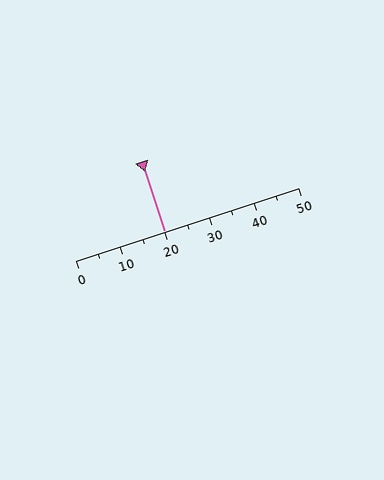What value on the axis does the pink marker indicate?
The marker indicates approximately 20.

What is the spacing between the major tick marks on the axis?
The major ticks are spaced 10 apart.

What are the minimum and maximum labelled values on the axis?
The axis runs from 0 to 50.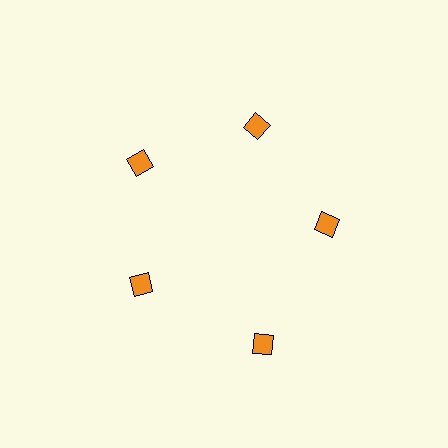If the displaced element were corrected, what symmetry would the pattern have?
It would have 5-fold rotational symmetry — the pattern would map onto itself every 72 degrees.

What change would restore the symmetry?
The symmetry would be restored by moving it inward, back onto the ring so that all 5 diamonds sit at equal angles and equal distance from the center.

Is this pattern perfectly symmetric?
No. The 5 orange diamonds are arranged in a ring, but one element near the 5 o'clock position is pushed outward from the center, breaking the 5-fold rotational symmetry.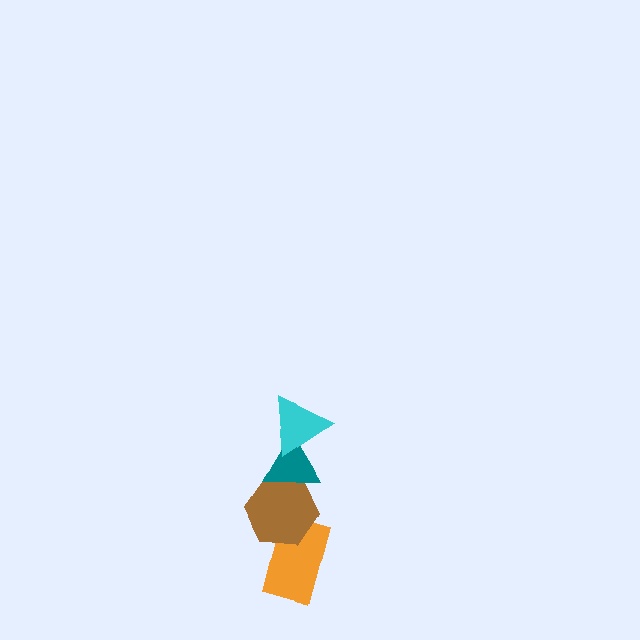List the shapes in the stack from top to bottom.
From top to bottom: the cyan triangle, the teal triangle, the brown hexagon, the orange rectangle.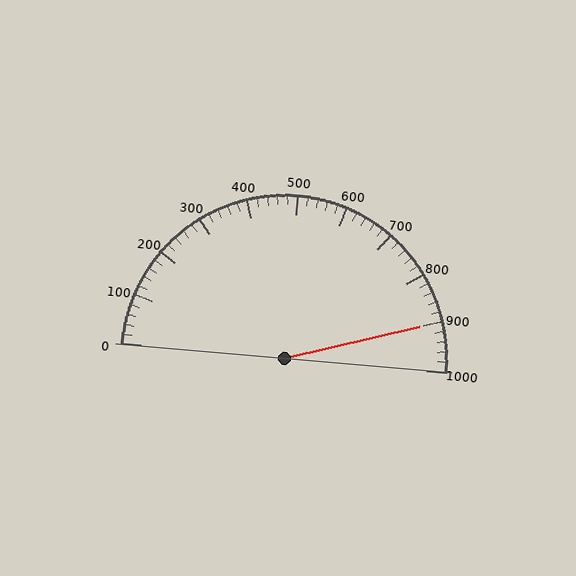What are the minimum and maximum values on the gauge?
The gauge ranges from 0 to 1000.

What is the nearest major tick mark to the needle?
The nearest major tick mark is 900.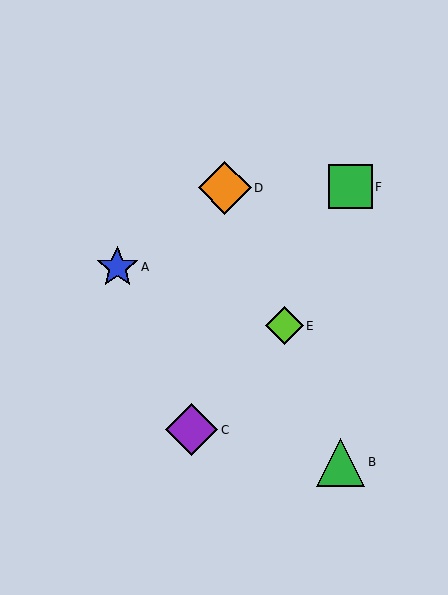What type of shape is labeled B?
Shape B is a green triangle.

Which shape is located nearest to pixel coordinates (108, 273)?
The blue star (labeled A) at (117, 267) is nearest to that location.